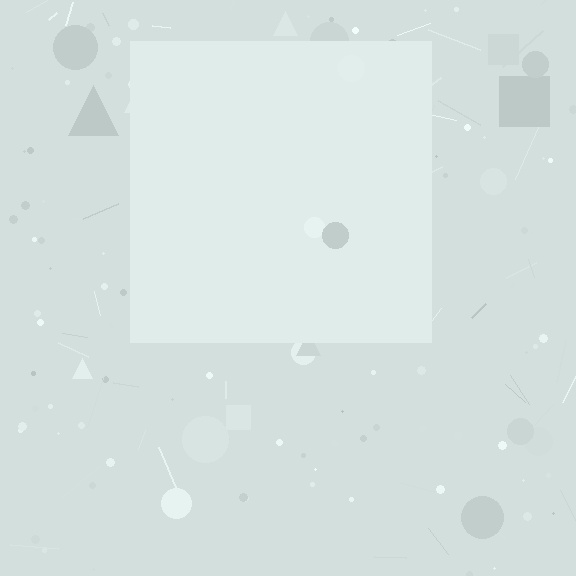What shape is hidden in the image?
A square is hidden in the image.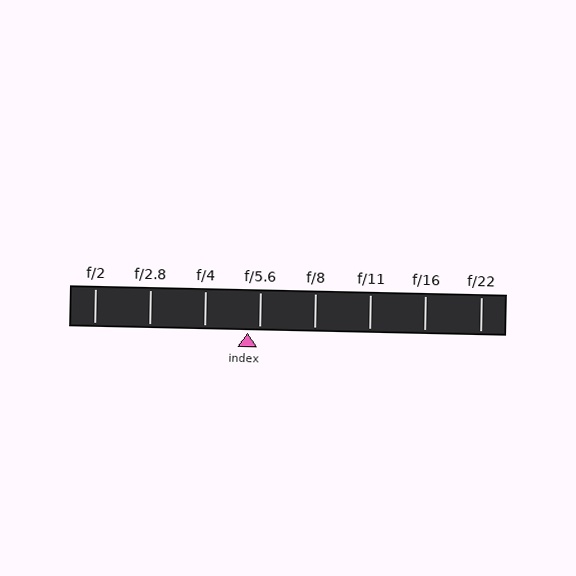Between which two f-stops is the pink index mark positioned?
The index mark is between f/4 and f/5.6.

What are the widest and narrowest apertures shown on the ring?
The widest aperture shown is f/2 and the narrowest is f/22.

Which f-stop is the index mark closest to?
The index mark is closest to f/5.6.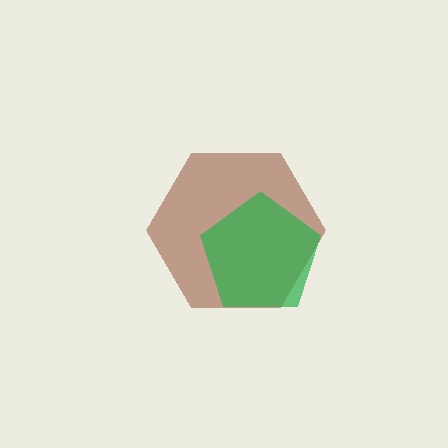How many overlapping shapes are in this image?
There are 2 overlapping shapes in the image.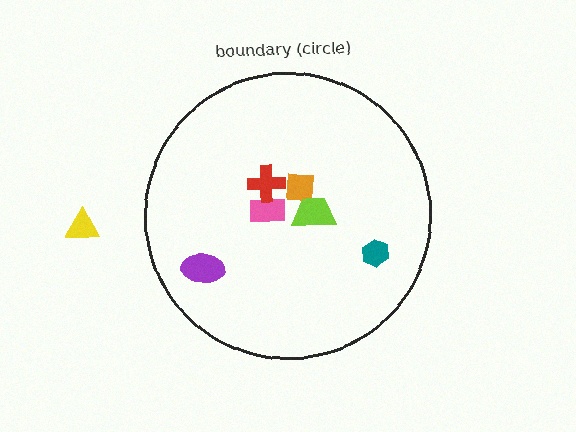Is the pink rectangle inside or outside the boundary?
Inside.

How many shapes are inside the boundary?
6 inside, 1 outside.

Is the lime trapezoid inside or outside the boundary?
Inside.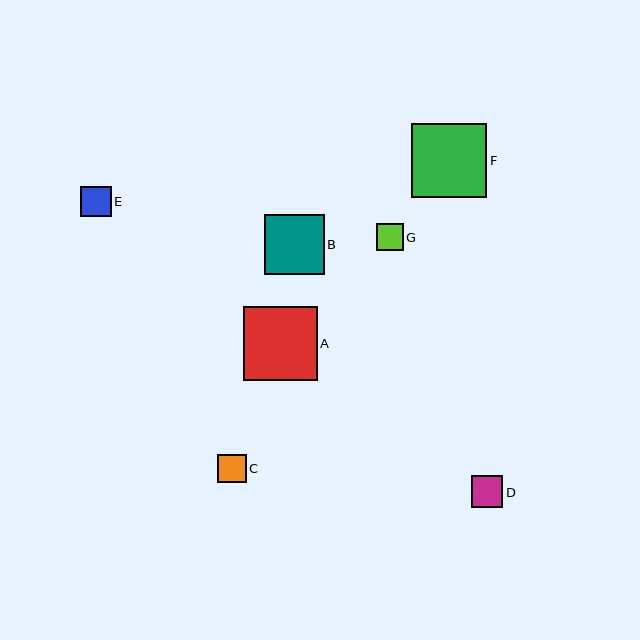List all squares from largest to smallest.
From largest to smallest: F, A, B, D, E, C, G.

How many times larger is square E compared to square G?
Square E is approximately 1.1 times the size of square G.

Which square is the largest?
Square F is the largest with a size of approximately 75 pixels.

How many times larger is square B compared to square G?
Square B is approximately 2.2 times the size of square G.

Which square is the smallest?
Square G is the smallest with a size of approximately 27 pixels.